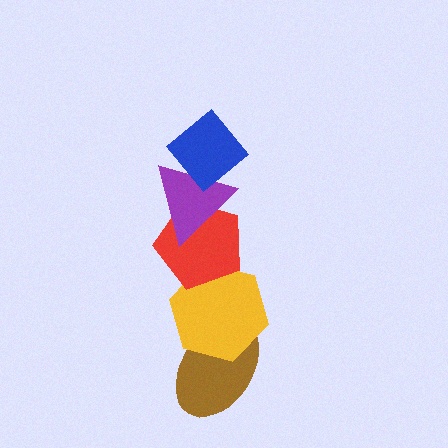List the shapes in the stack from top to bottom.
From top to bottom: the blue diamond, the purple triangle, the red pentagon, the yellow hexagon, the brown ellipse.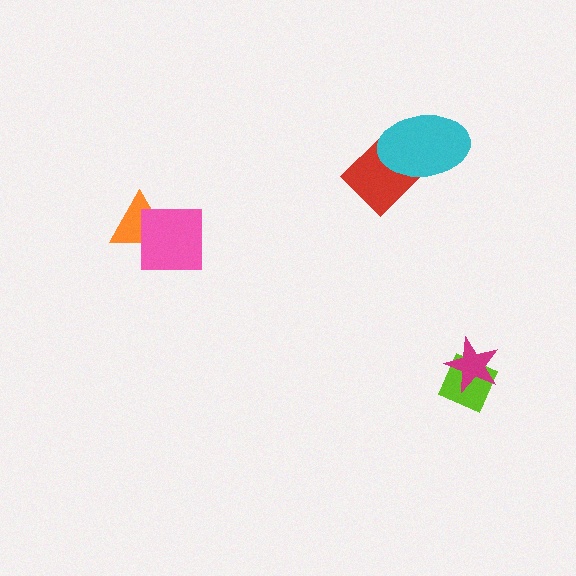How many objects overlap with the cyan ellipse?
1 object overlaps with the cyan ellipse.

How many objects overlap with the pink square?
1 object overlaps with the pink square.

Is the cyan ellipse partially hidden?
No, no other shape covers it.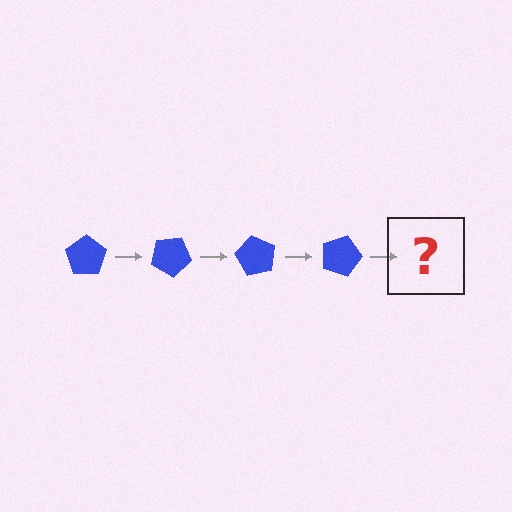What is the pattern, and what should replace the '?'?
The pattern is that the pentagon rotates 30 degrees each step. The '?' should be a blue pentagon rotated 120 degrees.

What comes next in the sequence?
The next element should be a blue pentagon rotated 120 degrees.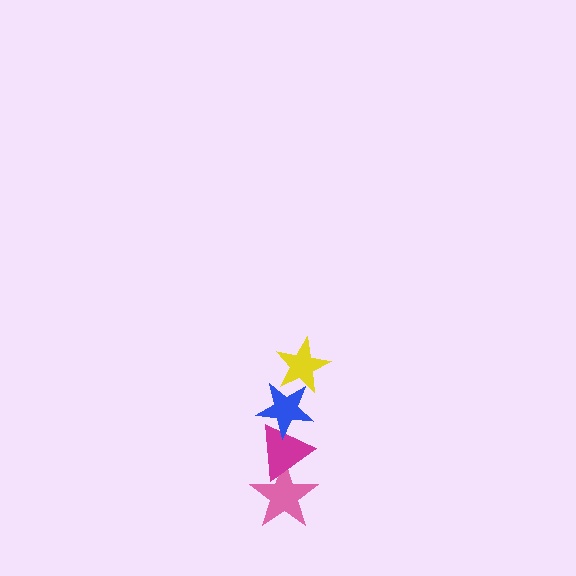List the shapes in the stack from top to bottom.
From top to bottom: the yellow star, the blue star, the magenta triangle, the pink star.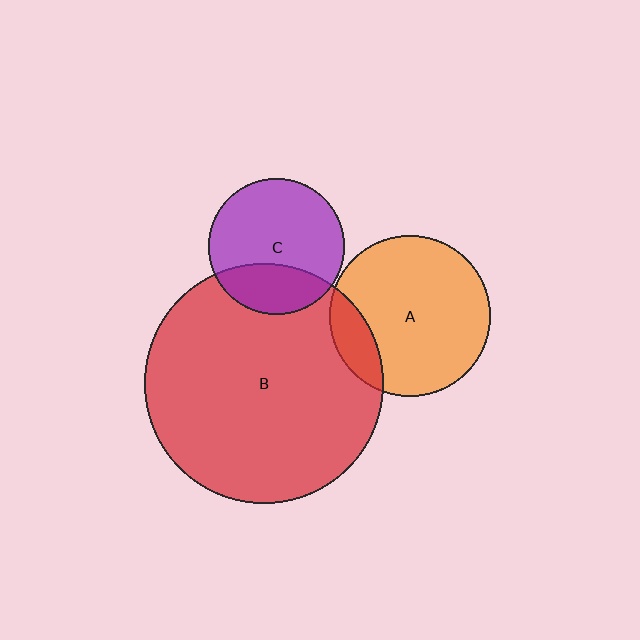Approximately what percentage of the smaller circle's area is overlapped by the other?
Approximately 15%.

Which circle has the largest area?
Circle B (red).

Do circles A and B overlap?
Yes.